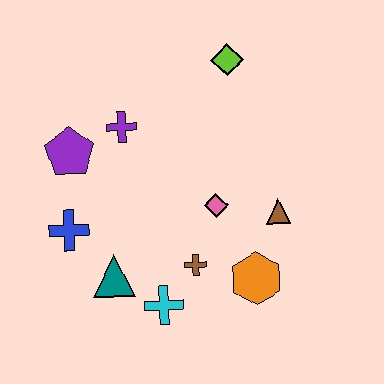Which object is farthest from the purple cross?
The orange hexagon is farthest from the purple cross.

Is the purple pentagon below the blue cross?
No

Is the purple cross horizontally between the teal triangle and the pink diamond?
Yes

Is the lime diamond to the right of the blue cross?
Yes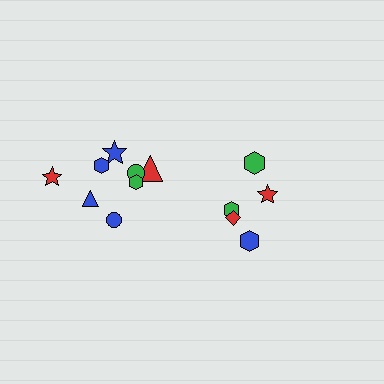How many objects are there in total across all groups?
There are 13 objects.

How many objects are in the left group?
There are 8 objects.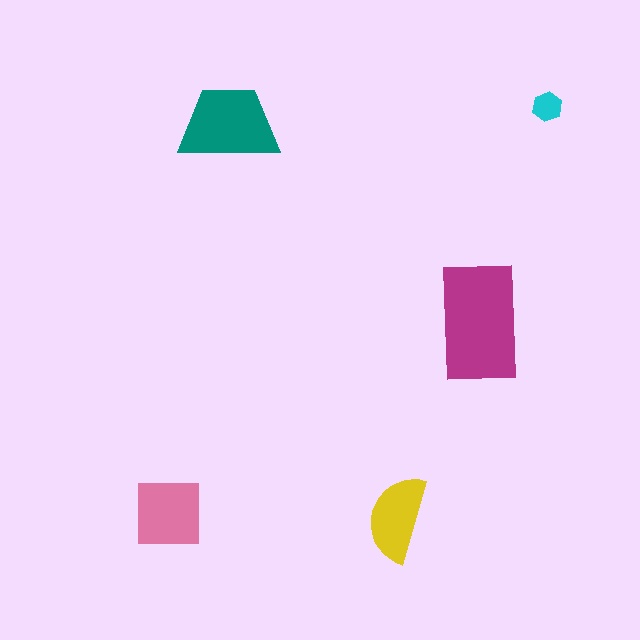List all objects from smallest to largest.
The cyan hexagon, the yellow semicircle, the pink square, the teal trapezoid, the magenta rectangle.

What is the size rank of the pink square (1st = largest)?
3rd.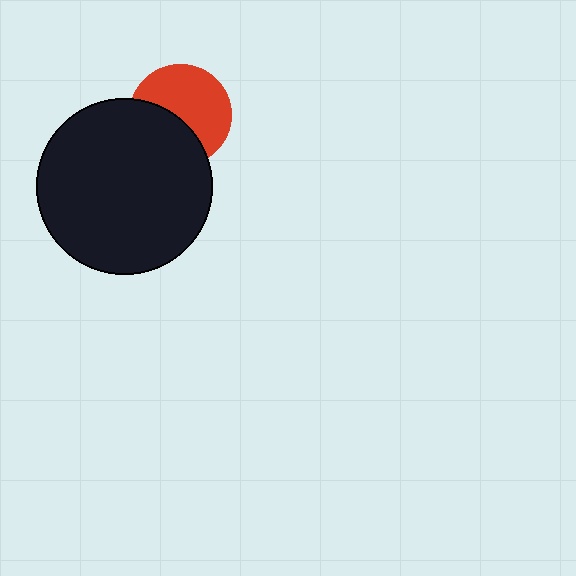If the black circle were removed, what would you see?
You would see the complete red circle.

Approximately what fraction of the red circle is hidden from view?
Roughly 41% of the red circle is hidden behind the black circle.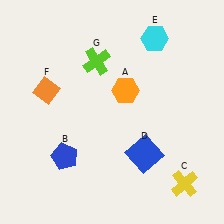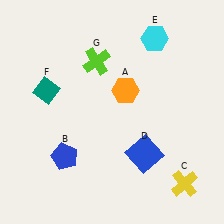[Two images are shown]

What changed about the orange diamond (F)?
In Image 1, F is orange. In Image 2, it changed to teal.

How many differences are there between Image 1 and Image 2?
There is 1 difference between the two images.